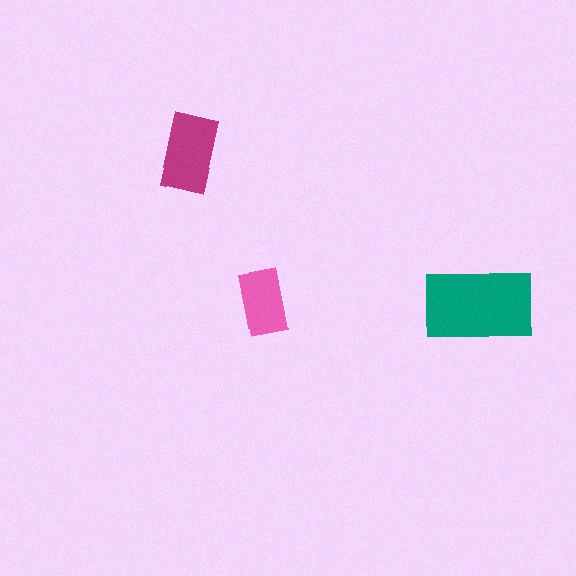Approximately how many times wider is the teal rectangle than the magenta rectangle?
About 1.5 times wider.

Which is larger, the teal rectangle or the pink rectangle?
The teal one.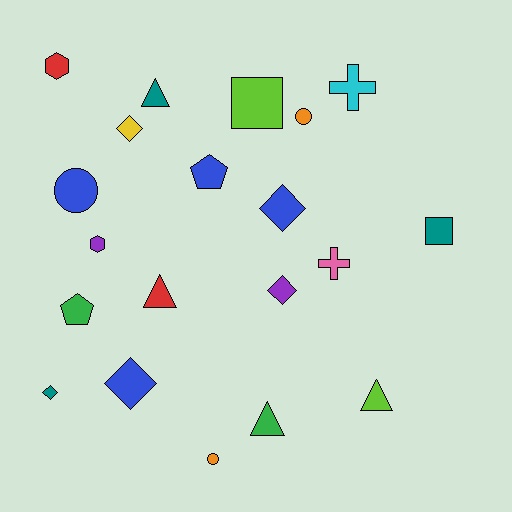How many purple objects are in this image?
There are 2 purple objects.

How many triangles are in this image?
There are 4 triangles.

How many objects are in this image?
There are 20 objects.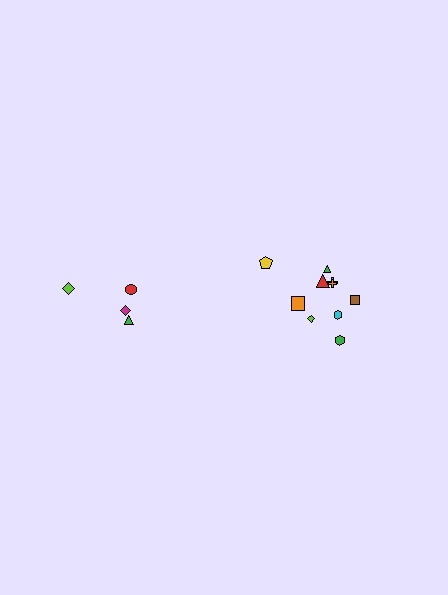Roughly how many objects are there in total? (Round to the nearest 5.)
Roughly 15 objects in total.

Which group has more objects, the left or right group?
The right group.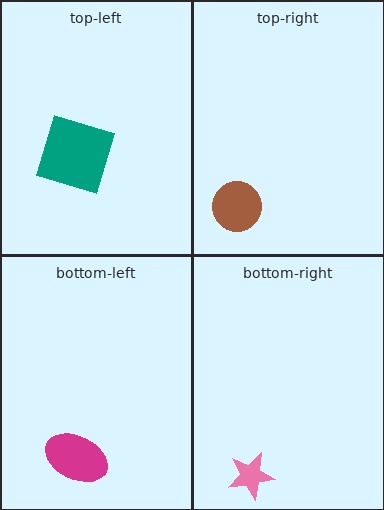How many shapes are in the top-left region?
1.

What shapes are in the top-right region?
The brown circle.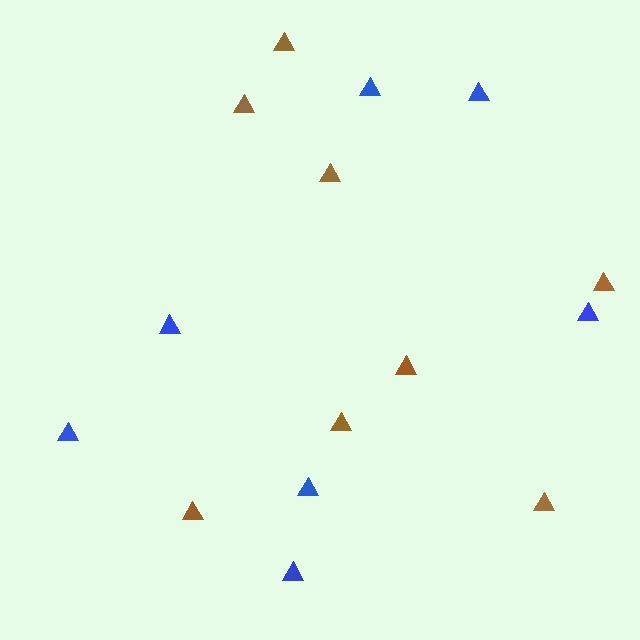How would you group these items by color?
There are 2 groups: one group of brown triangles (8) and one group of blue triangles (7).